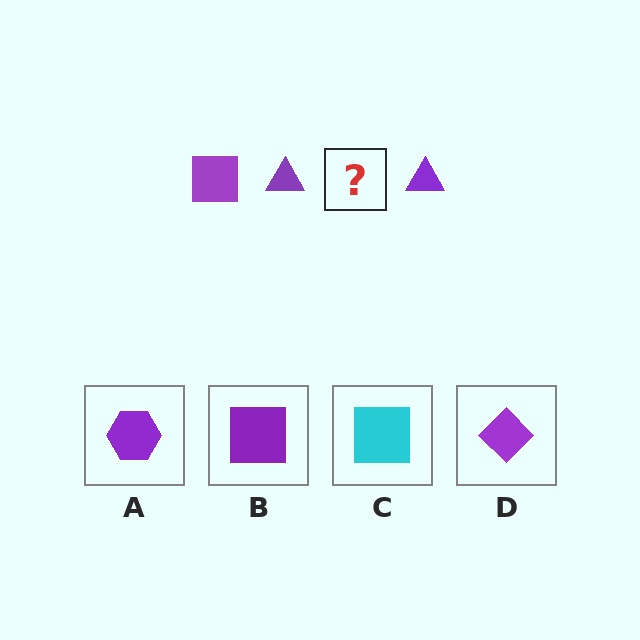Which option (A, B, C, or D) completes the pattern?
B.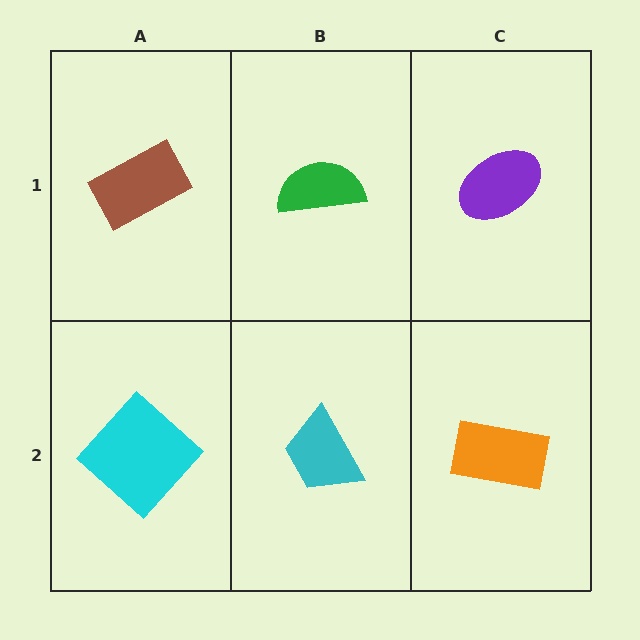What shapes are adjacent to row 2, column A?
A brown rectangle (row 1, column A), a cyan trapezoid (row 2, column B).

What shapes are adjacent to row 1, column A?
A cyan diamond (row 2, column A), a green semicircle (row 1, column B).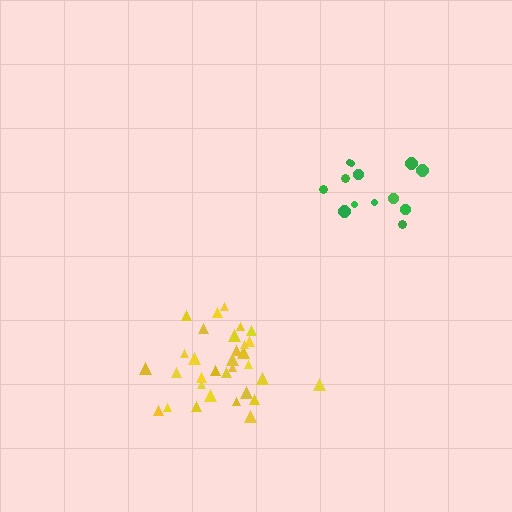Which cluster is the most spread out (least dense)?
Green.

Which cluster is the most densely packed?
Yellow.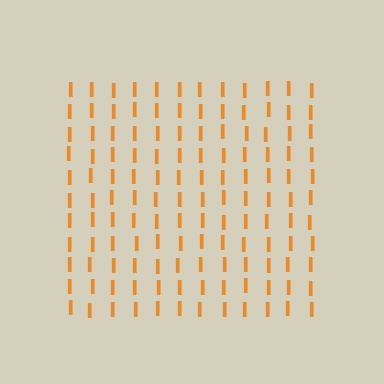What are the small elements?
The small elements are letter I's.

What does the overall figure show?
The overall figure shows a square.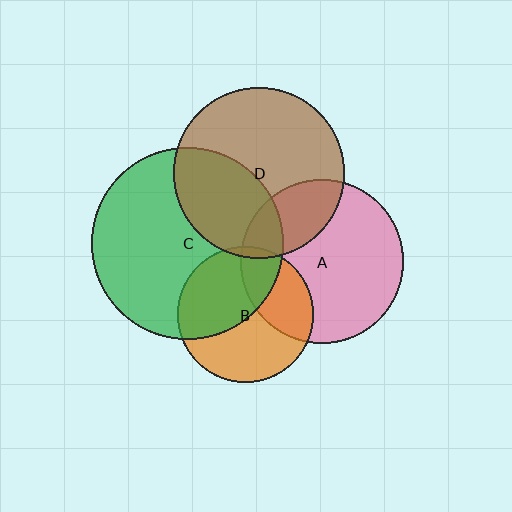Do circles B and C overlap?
Yes.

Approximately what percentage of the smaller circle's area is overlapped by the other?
Approximately 45%.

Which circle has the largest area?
Circle C (green).